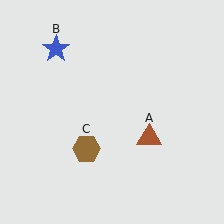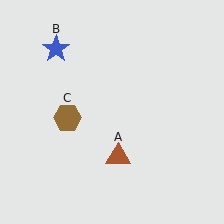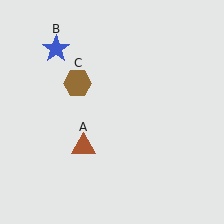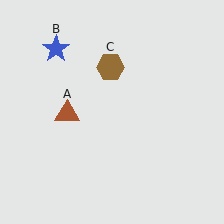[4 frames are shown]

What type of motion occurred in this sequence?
The brown triangle (object A), brown hexagon (object C) rotated clockwise around the center of the scene.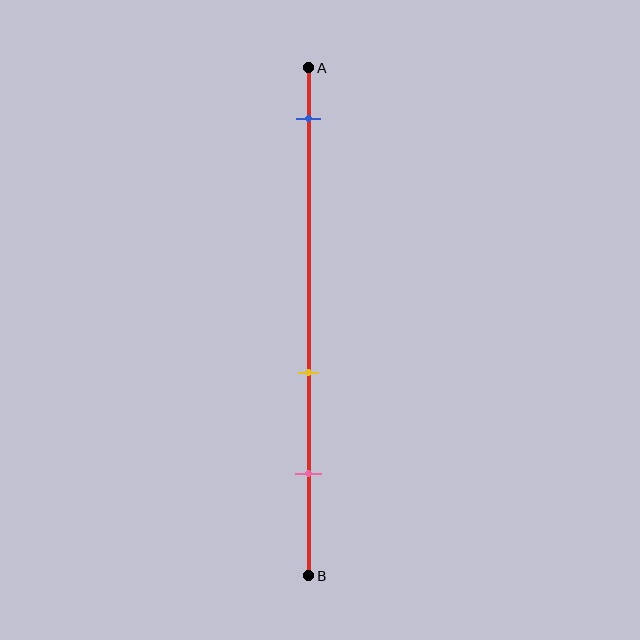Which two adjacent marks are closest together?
The yellow and pink marks are the closest adjacent pair.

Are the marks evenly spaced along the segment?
No, the marks are not evenly spaced.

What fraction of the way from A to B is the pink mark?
The pink mark is approximately 80% (0.8) of the way from A to B.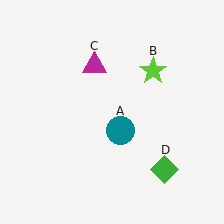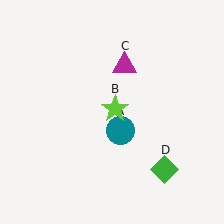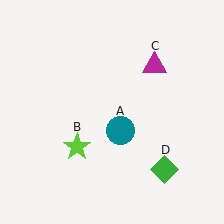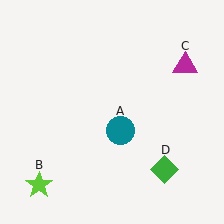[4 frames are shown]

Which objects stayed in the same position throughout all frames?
Teal circle (object A) and green diamond (object D) remained stationary.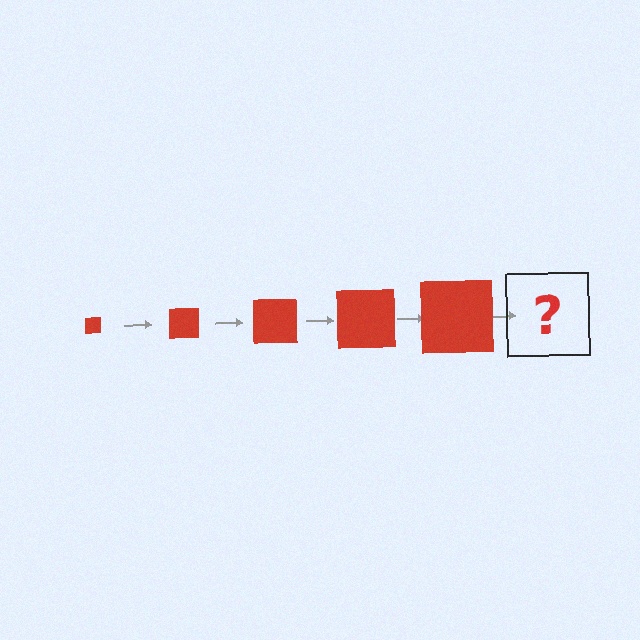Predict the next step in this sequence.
The next step is a red square, larger than the previous one.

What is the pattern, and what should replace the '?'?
The pattern is that the square gets progressively larger each step. The '?' should be a red square, larger than the previous one.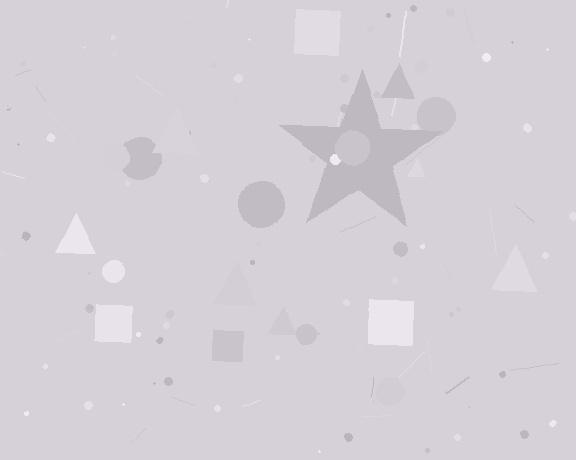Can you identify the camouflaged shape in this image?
The camouflaged shape is a star.